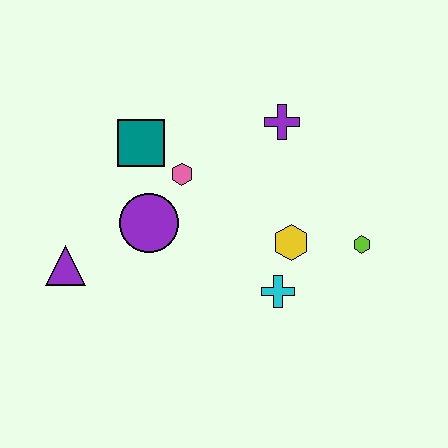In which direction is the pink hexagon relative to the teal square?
The pink hexagon is to the right of the teal square.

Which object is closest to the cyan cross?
The yellow hexagon is closest to the cyan cross.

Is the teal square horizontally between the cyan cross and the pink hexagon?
No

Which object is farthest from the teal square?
The lime hexagon is farthest from the teal square.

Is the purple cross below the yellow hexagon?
No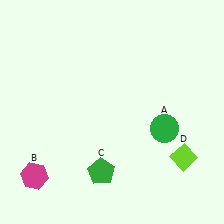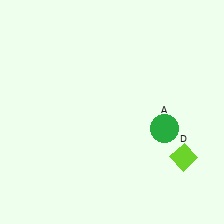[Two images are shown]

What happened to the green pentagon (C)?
The green pentagon (C) was removed in Image 2. It was in the bottom-left area of Image 1.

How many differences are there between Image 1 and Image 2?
There are 2 differences between the two images.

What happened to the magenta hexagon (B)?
The magenta hexagon (B) was removed in Image 2. It was in the bottom-left area of Image 1.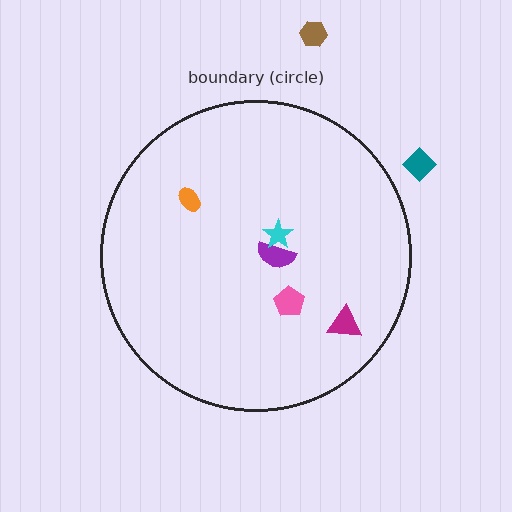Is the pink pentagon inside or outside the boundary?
Inside.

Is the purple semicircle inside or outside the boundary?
Inside.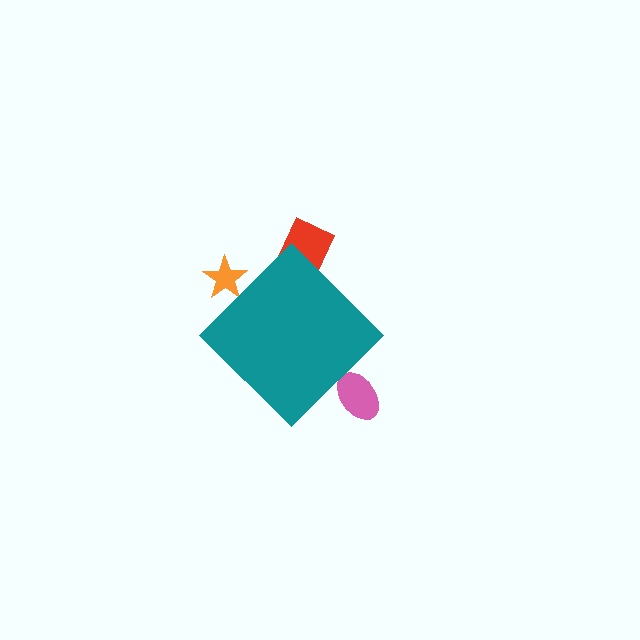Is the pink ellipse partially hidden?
Yes, the pink ellipse is partially hidden behind the teal diamond.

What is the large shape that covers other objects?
A teal diamond.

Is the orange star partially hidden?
Yes, the orange star is partially hidden behind the teal diamond.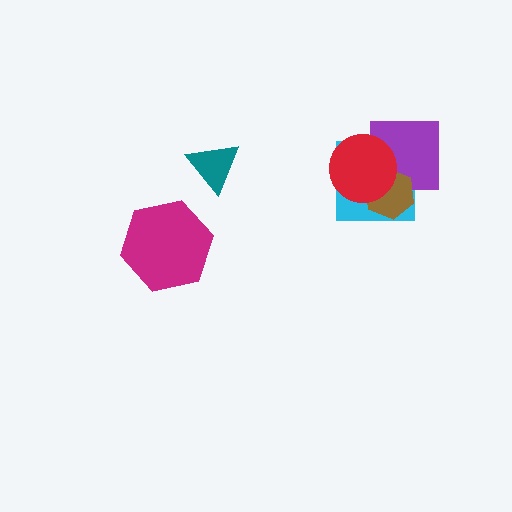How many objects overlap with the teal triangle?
0 objects overlap with the teal triangle.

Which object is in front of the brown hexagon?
The red circle is in front of the brown hexagon.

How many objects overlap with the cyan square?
3 objects overlap with the cyan square.